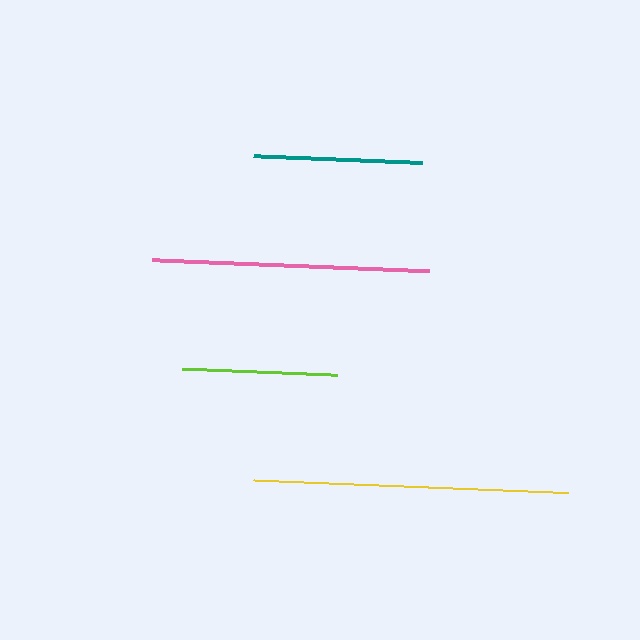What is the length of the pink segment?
The pink segment is approximately 277 pixels long.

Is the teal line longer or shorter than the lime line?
The teal line is longer than the lime line.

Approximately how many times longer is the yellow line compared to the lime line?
The yellow line is approximately 2.0 times the length of the lime line.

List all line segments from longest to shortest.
From longest to shortest: yellow, pink, teal, lime.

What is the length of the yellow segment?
The yellow segment is approximately 316 pixels long.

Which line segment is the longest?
The yellow line is the longest at approximately 316 pixels.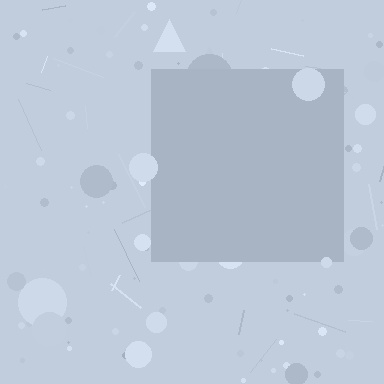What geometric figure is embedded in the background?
A square is embedded in the background.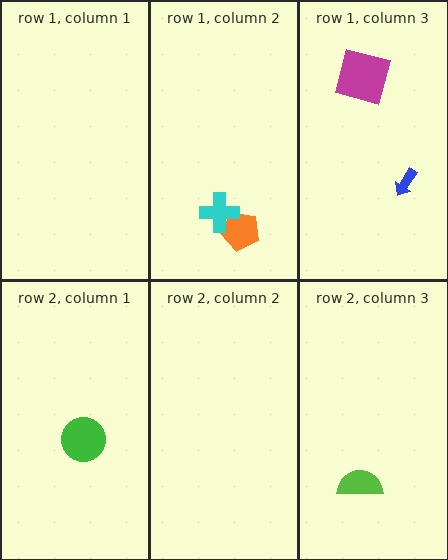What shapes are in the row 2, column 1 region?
The green circle.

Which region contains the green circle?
The row 2, column 1 region.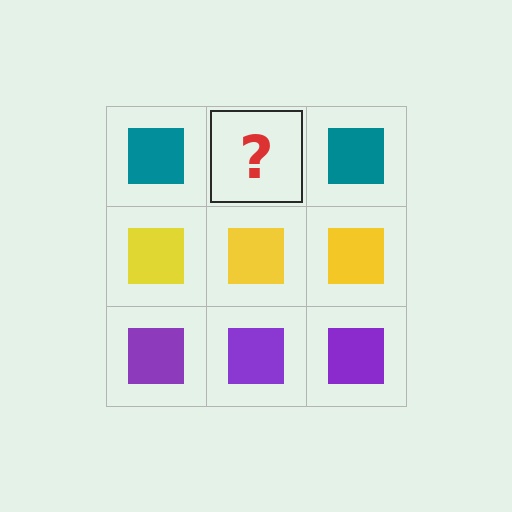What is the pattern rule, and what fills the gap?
The rule is that each row has a consistent color. The gap should be filled with a teal square.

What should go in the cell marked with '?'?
The missing cell should contain a teal square.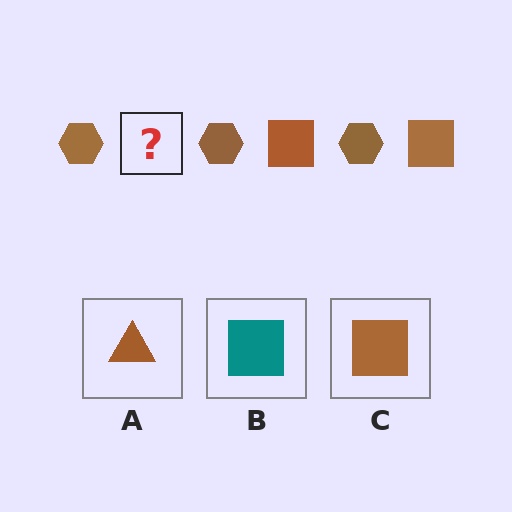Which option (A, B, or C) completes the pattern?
C.